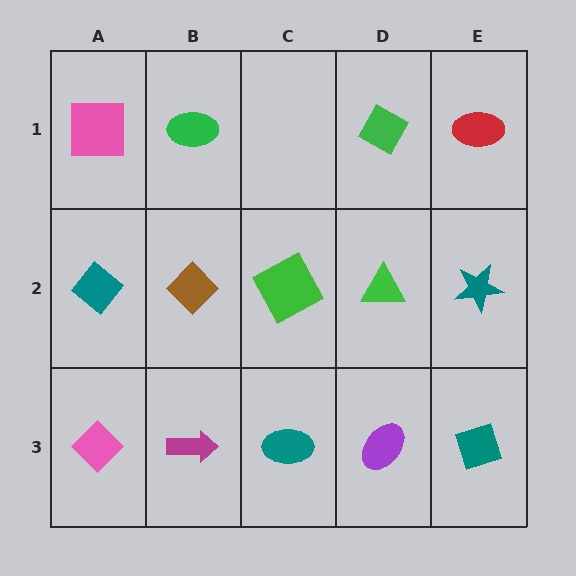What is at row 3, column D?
A purple ellipse.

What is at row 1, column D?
A green diamond.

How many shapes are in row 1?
4 shapes.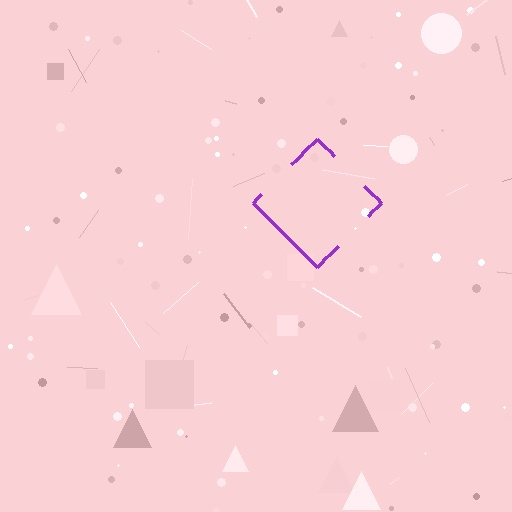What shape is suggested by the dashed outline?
The dashed outline suggests a diamond.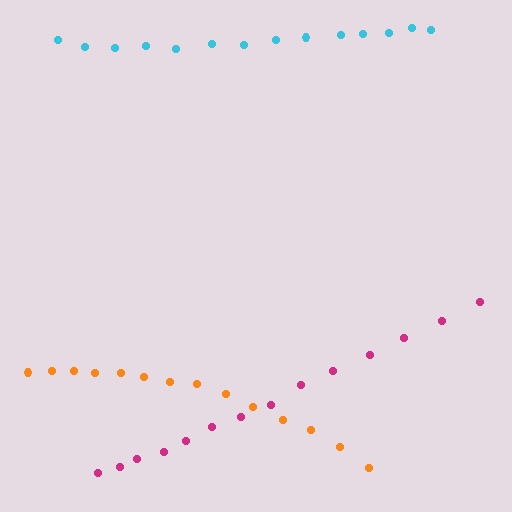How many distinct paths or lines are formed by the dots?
There are 3 distinct paths.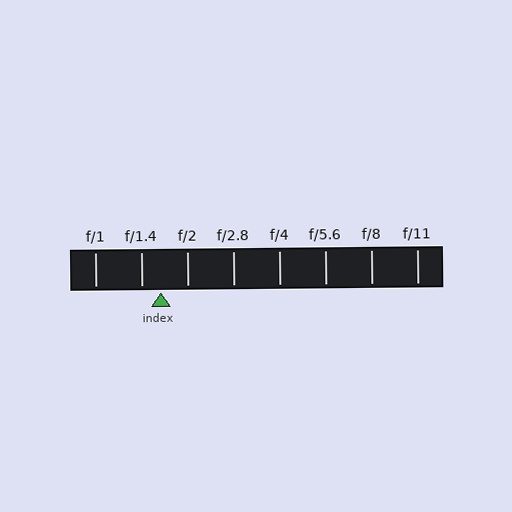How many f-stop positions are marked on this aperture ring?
There are 8 f-stop positions marked.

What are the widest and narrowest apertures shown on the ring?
The widest aperture shown is f/1 and the narrowest is f/11.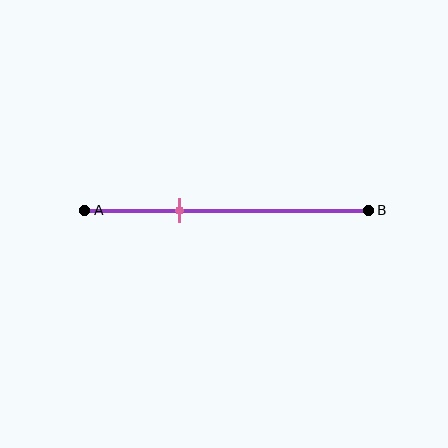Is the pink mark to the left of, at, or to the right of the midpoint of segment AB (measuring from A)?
The pink mark is to the left of the midpoint of segment AB.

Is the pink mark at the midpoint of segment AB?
No, the mark is at about 35% from A, not at the 50% midpoint.